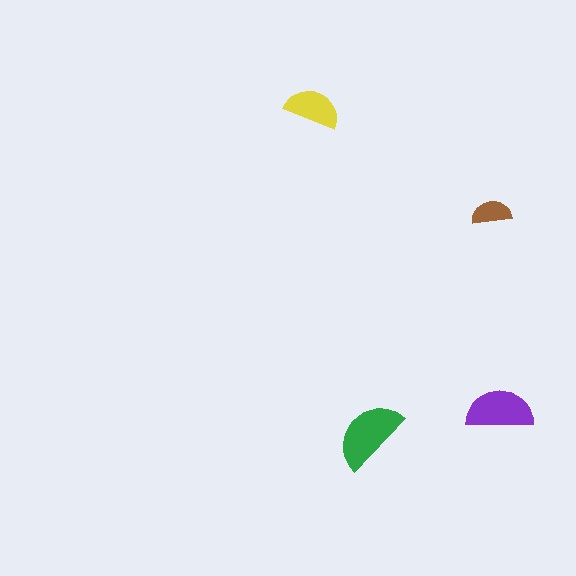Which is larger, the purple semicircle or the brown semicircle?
The purple one.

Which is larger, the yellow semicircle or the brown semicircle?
The yellow one.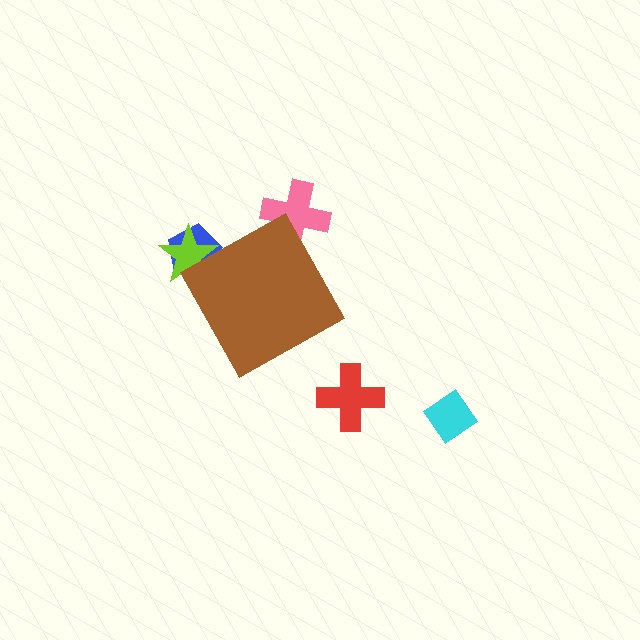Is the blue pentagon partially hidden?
Yes, the blue pentagon is partially hidden behind the brown diamond.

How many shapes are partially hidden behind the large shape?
3 shapes are partially hidden.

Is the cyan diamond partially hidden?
No, the cyan diamond is fully visible.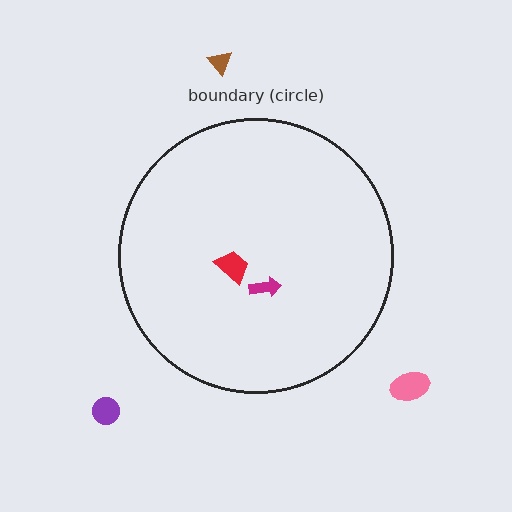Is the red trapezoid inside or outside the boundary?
Inside.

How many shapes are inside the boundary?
2 inside, 3 outside.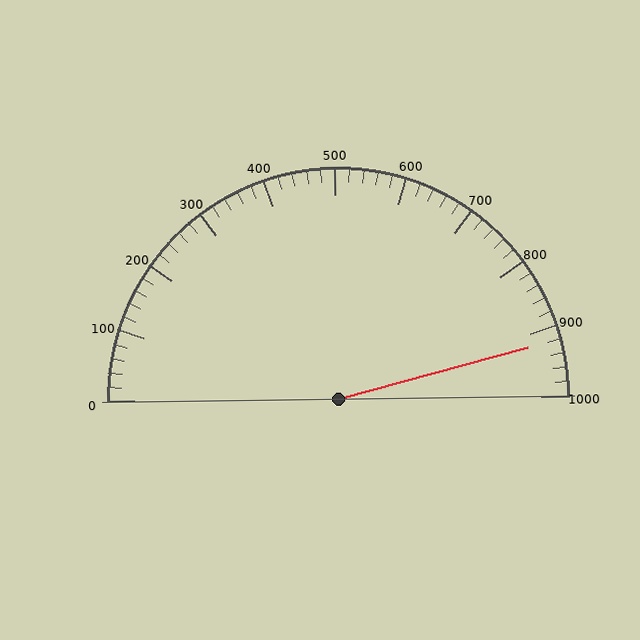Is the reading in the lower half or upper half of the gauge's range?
The reading is in the upper half of the range (0 to 1000).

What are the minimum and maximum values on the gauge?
The gauge ranges from 0 to 1000.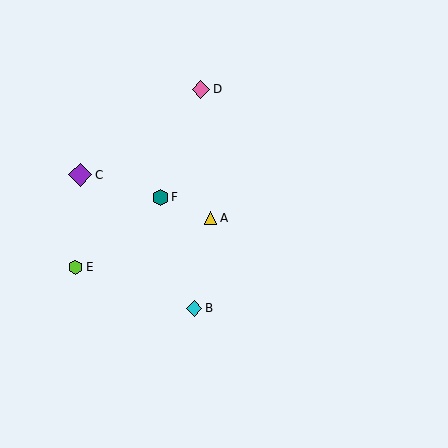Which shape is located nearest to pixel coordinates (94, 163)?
The purple diamond (labeled C) at (80, 175) is nearest to that location.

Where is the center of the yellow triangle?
The center of the yellow triangle is at (210, 218).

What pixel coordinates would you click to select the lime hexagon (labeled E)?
Click at (75, 267) to select the lime hexagon E.